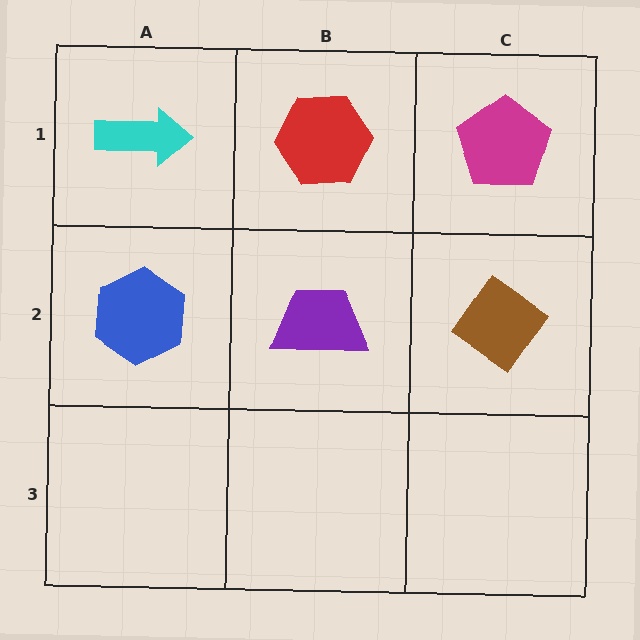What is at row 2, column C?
A brown diamond.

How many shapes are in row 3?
0 shapes.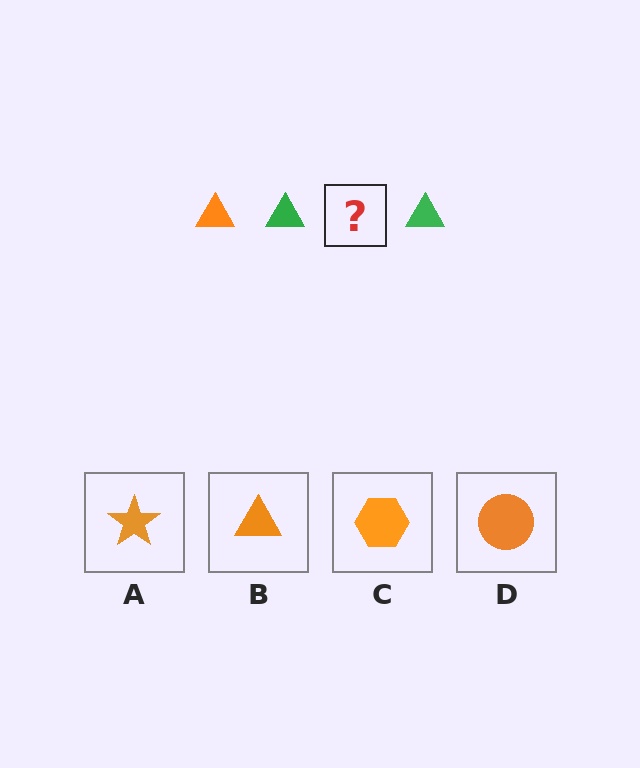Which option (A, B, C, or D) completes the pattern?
B.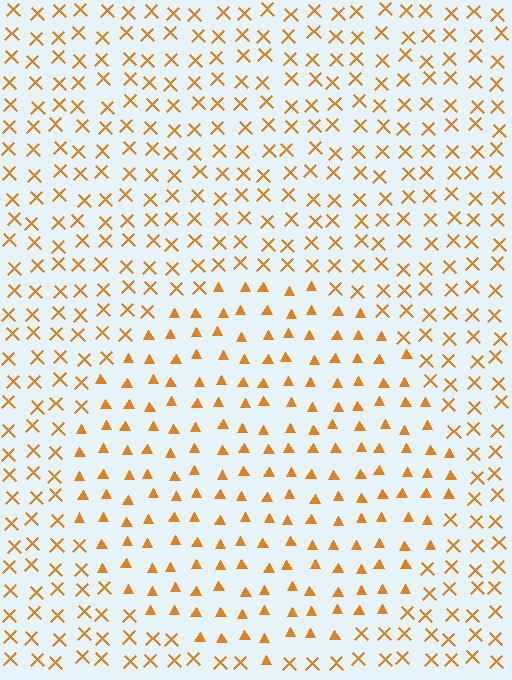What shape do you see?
I see a circle.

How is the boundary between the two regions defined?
The boundary is defined by a change in element shape: triangles inside vs. X marks outside. All elements share the same color and spacing.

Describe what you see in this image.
The image is filled with small orange elements arranged in a uniform grid. A circle-shaped region contains triangles, while the surrounding area contains X marks. The boundary is defined purely by the change in element shape.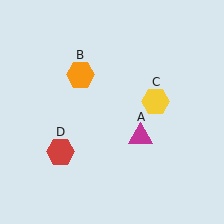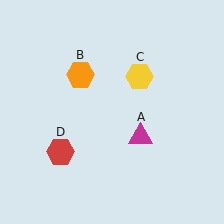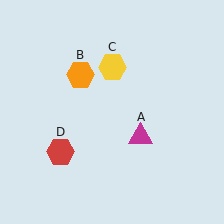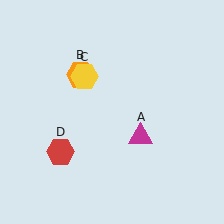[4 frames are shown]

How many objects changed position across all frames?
1 object changed position: yellow hexagon (object C).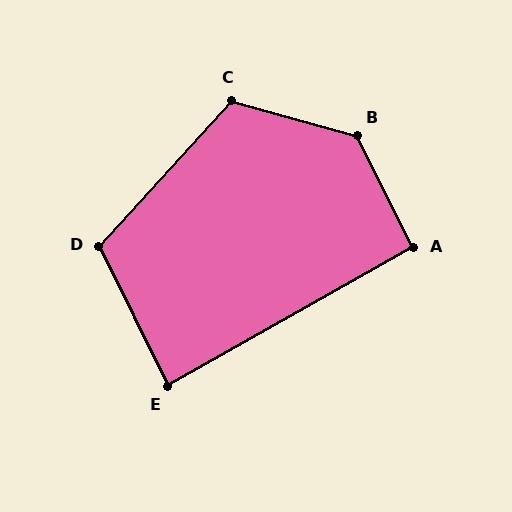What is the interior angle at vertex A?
Approximately 93 degrees (approximately right).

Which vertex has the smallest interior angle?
E, at approximately 87 degrees.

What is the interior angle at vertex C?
Approximately 117 degrees (obtuse).